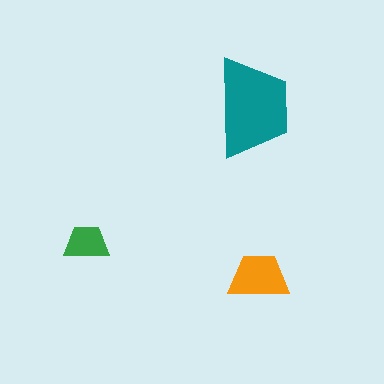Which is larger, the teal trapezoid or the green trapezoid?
The teal one.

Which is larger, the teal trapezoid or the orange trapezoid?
The teal one.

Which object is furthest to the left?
The green trapezoid is leftmost.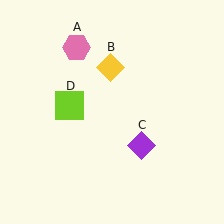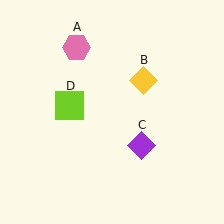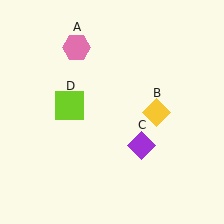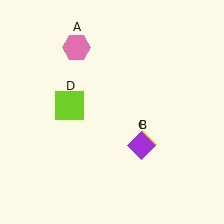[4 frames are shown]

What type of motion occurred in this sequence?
The yellow diamond (object B) rotated clockwise around the center of the scene.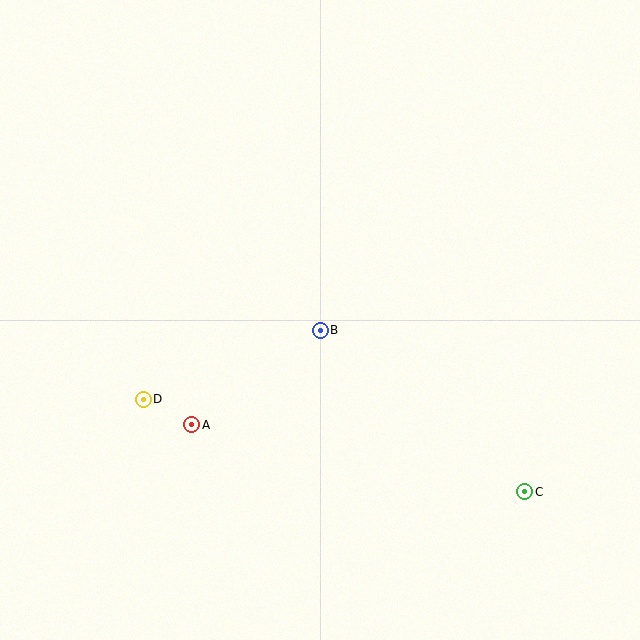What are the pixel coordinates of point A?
Point A is at (192, 425).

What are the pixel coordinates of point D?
Point D is at (143, 399).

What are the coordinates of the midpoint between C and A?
The midpoint between C and A is at (358, 458).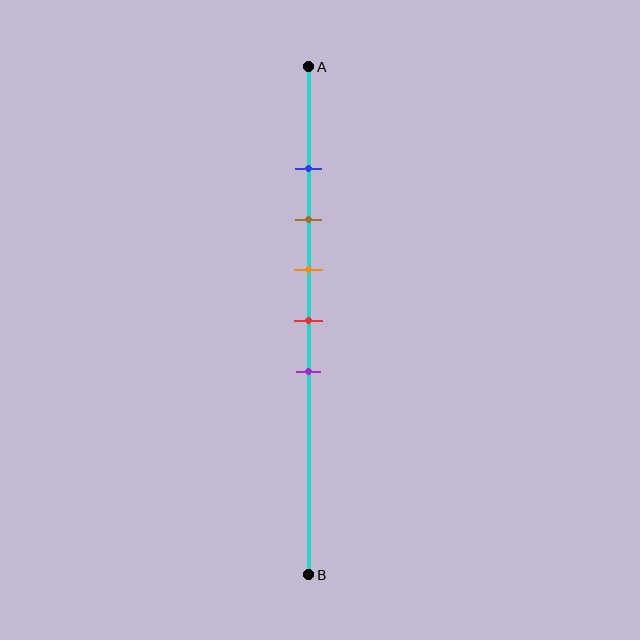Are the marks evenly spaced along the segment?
Yes, the marks are approximately evenly spaced.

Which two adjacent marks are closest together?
The blue and brown marks are the closest adjacent pair.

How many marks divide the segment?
There are 5 marks dividing the segment.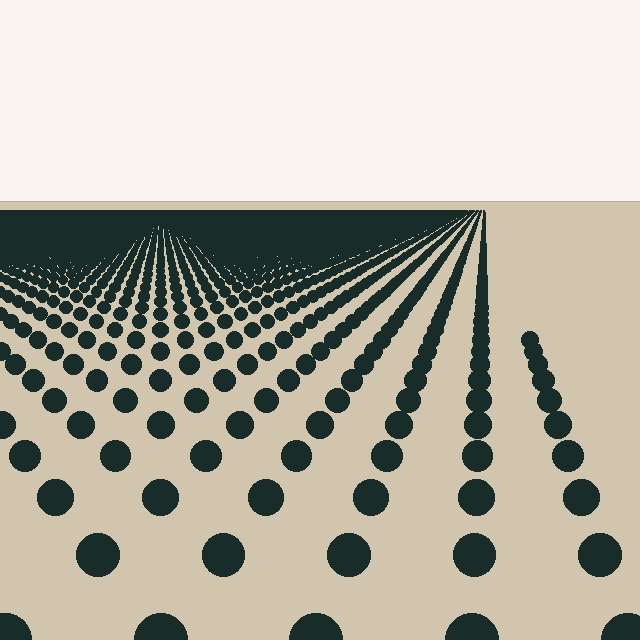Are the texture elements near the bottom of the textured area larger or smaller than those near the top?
Larger. Near the bottom, elements are closer to the viewer and appear at a bigger on-screen size.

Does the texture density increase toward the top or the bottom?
Density increases toward the top.